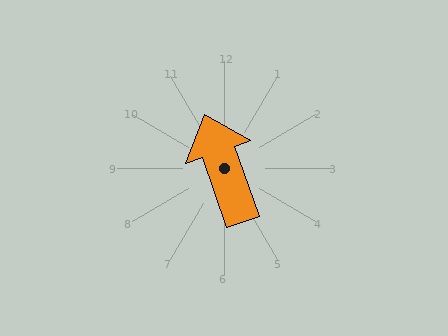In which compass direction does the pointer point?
North.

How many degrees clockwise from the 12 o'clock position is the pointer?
Approximately 341 degrees.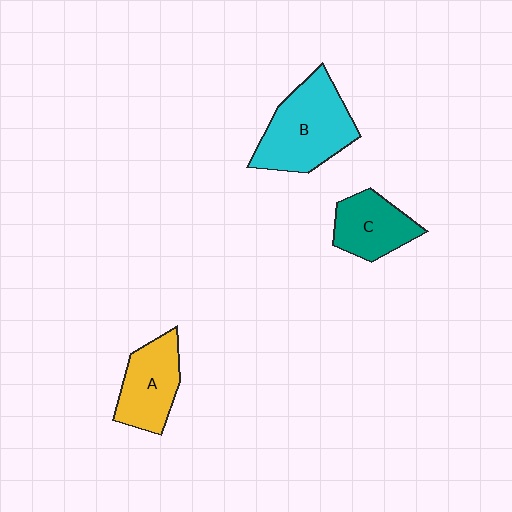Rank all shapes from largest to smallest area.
From largest to smallest: B (cyan), A (yellow), C (teal).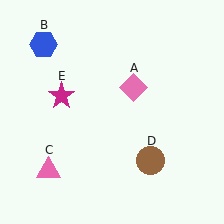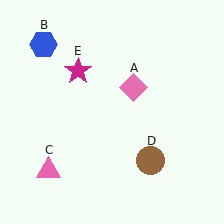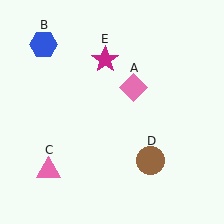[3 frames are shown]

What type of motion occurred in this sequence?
The magenta star (object E) rotated clockwise around the center of the scene.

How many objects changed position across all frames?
1 object changed position: magenta star (object E).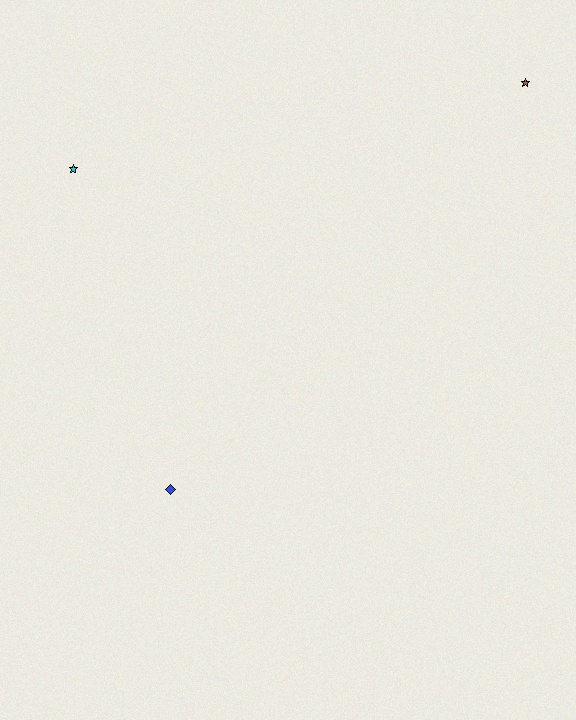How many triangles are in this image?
There are no triangles.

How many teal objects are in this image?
There are no teal objects.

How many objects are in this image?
There are 3 objects.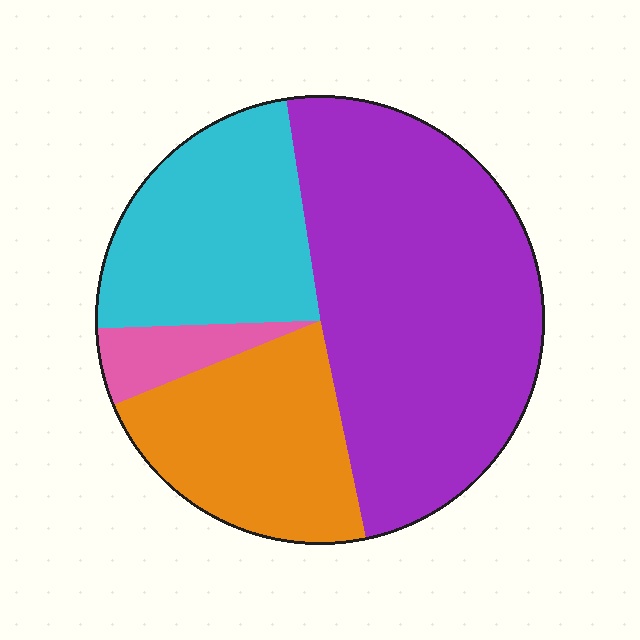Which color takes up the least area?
Pink, at roughly 5%.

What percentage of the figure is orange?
Orange takes up about one fifth (1/5) of the figure.